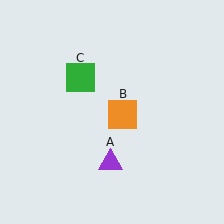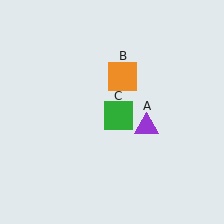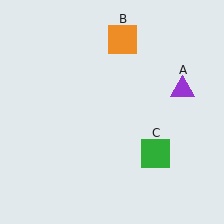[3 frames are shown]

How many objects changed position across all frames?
3 objects changed position: purple triangle (object A), orange square (object B), green square (object C).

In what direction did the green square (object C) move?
The green square (object C) moved down and to the right.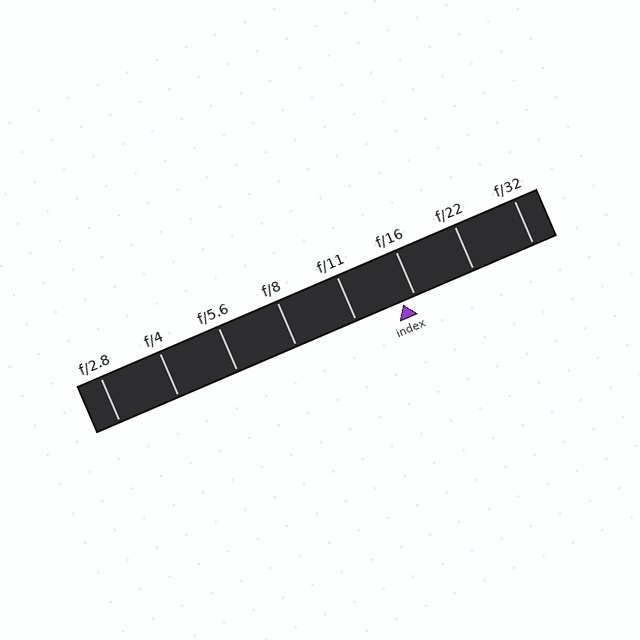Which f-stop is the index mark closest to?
The index mark is closest to f/16.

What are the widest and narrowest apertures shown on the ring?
The widest aperture shown is f/2.8 and the narrowest is f/32.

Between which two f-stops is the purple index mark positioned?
The index mark is between f/11 and f/16.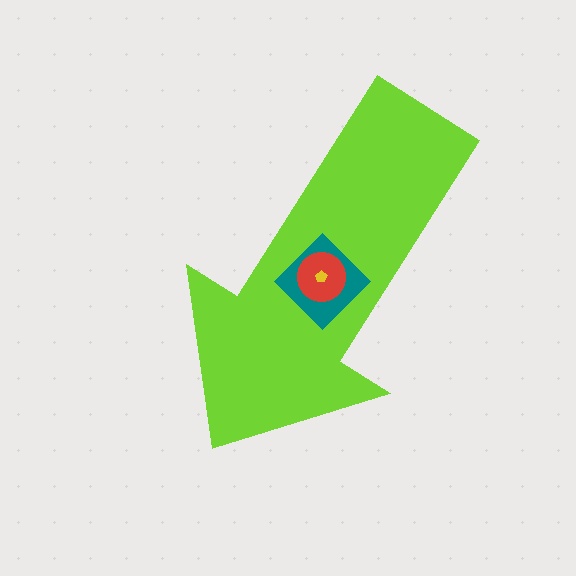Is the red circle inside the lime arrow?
Yes.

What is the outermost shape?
The lime arrow.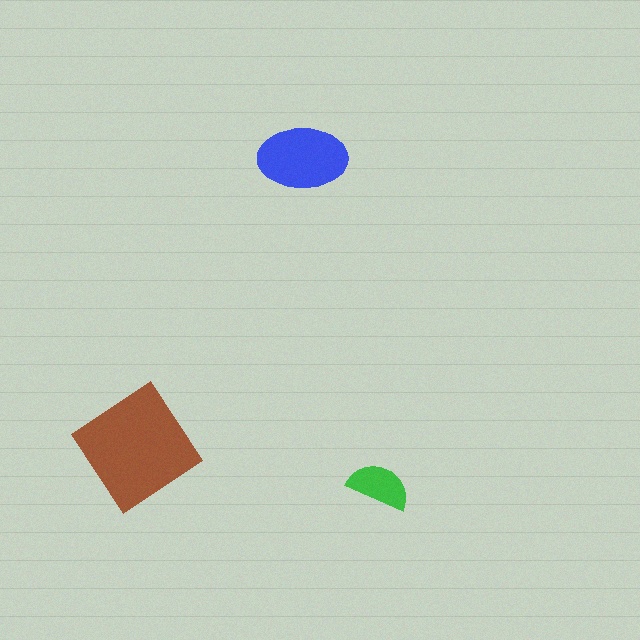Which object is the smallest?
The green semicircle.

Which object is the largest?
The brown diamond.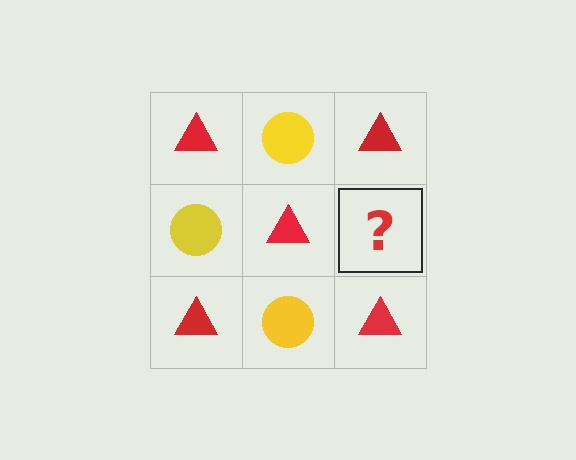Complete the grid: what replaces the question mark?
The question mark should be replaced with a yellow circle.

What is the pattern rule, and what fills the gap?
The rule is that it alternates red triangle and yellow circle in a checkerboard pattern. The gap should be filled with a yellow circle.